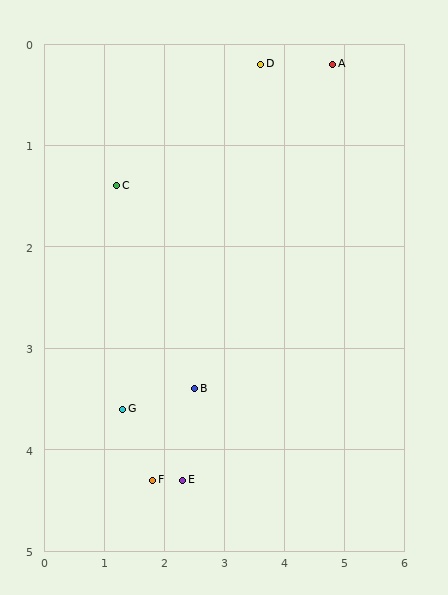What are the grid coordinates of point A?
Point A is at approximately (4.8, 0.2).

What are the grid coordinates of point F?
Point F is at approximately (1.8, 4.3).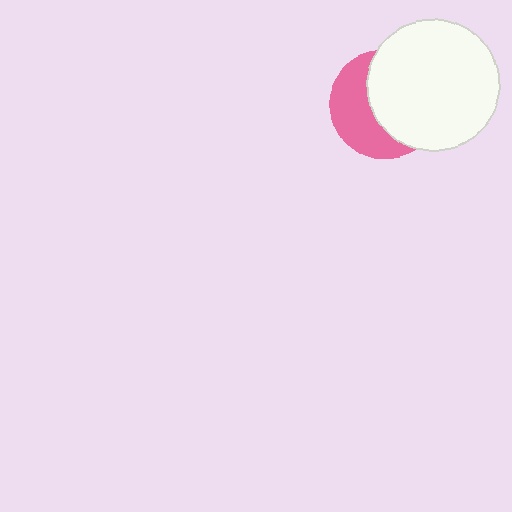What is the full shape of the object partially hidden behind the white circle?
The partially hidden object is a pink circle.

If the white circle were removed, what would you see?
You would see the complete pink circle.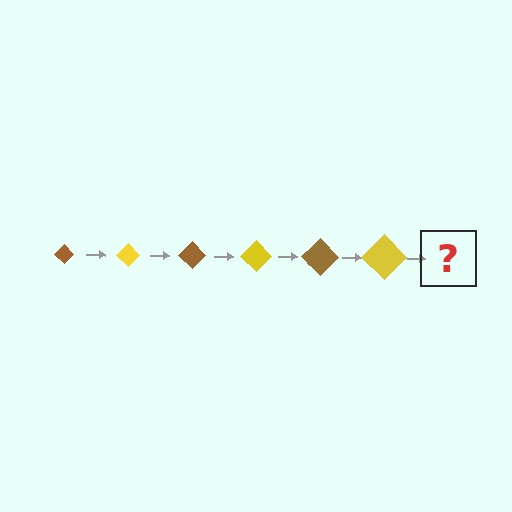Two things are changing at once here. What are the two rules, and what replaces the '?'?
The two rules are that the diamond grows larger each step and the color cycles through brown and yellow. The '?' should be a brown diamond, larger than the previous one.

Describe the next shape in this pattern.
It should be a brown diamond, larger than the previous one.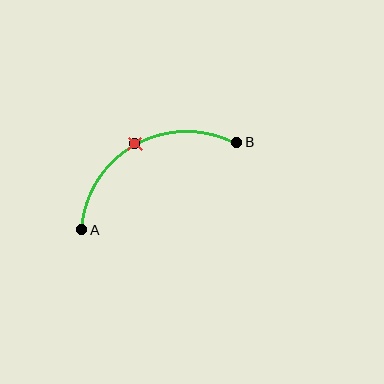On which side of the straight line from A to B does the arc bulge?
The arc bulges above the straight line connecting A and B.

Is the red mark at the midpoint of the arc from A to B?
Yes. The red mark lies on the arc at equal arc-length from both A and B — it is the arc midpoint.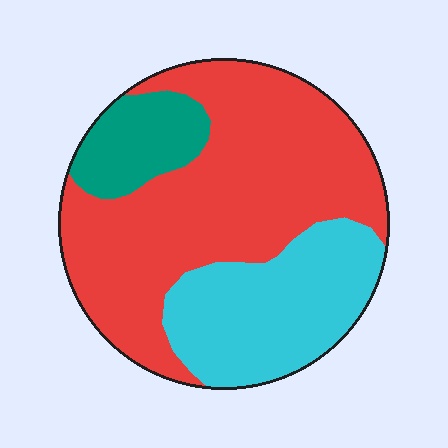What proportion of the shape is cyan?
Cyan covers roughly 30% of the shape.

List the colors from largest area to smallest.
From largest to smallest: red, cyan, teal.